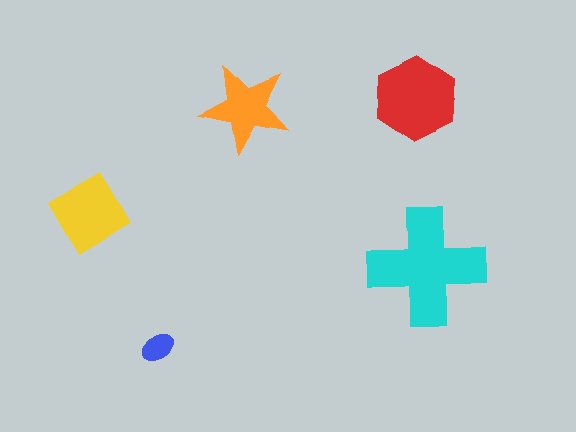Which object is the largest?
The cyan cross.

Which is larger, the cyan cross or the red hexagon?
The cyan cross.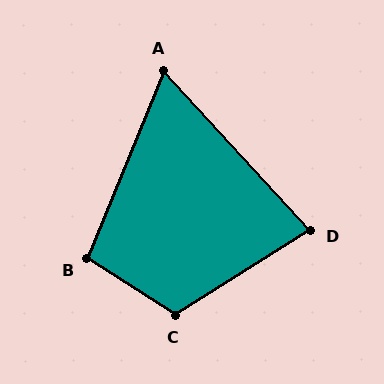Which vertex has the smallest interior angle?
A, at approximately 65 degrees.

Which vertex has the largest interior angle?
C, at approximately 115 degrees.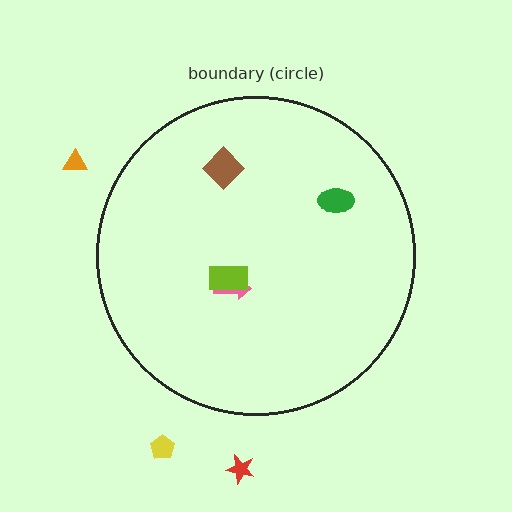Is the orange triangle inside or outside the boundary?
Outside.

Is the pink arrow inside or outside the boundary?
Inside.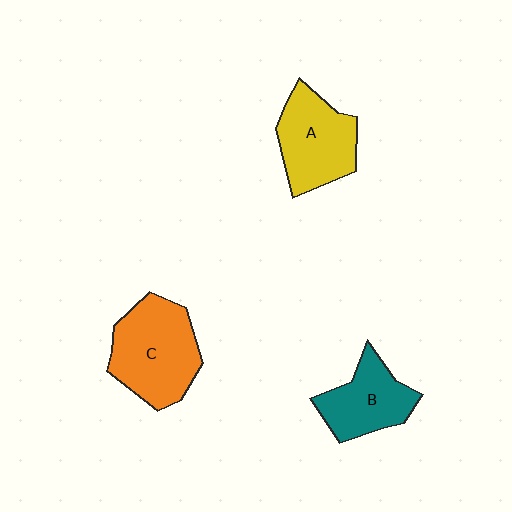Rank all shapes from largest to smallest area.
From largest to smallest: C (orange), A (yellow), B (teal).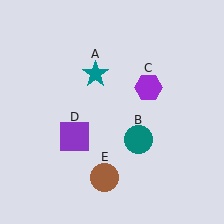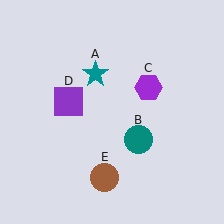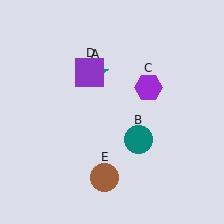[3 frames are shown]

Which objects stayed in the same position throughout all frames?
Teal star (object A) and teal circle (object B) and purple hexagon (object C) and brown circle (object E) remained stationary.